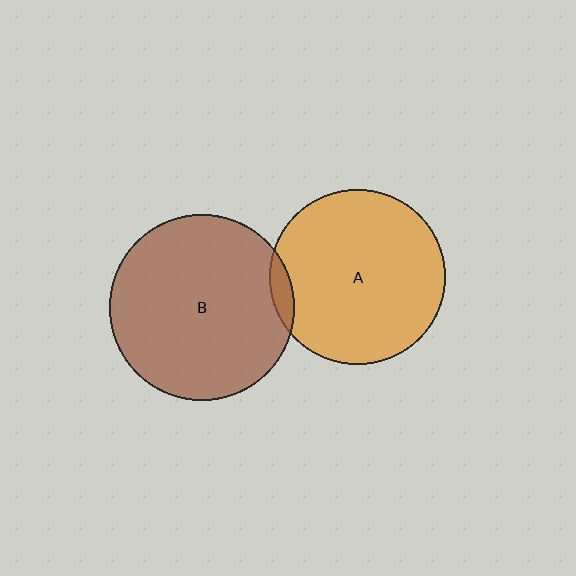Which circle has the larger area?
Circle B (brown).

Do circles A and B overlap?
Yes.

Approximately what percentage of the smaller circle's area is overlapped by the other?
Approximately 5%.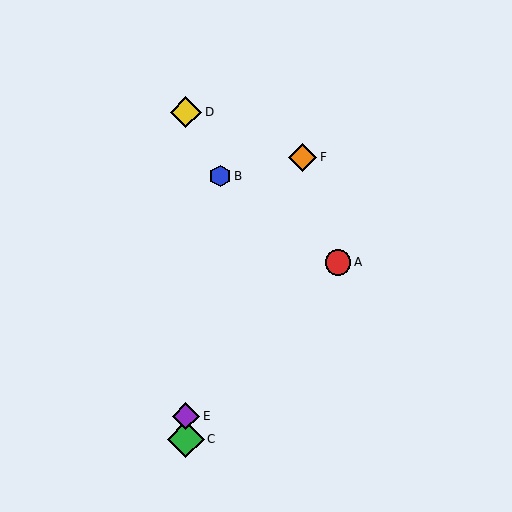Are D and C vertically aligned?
Yes, both are at x≈186.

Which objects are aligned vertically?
Objects C, D, E are aligned vertically.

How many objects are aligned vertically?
3 objects (C, D, E) are aligned vertically.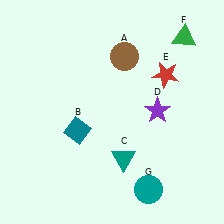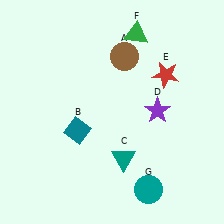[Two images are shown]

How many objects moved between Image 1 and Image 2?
1 object moved between the two images.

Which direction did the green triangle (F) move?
The green triangle (F) moved left.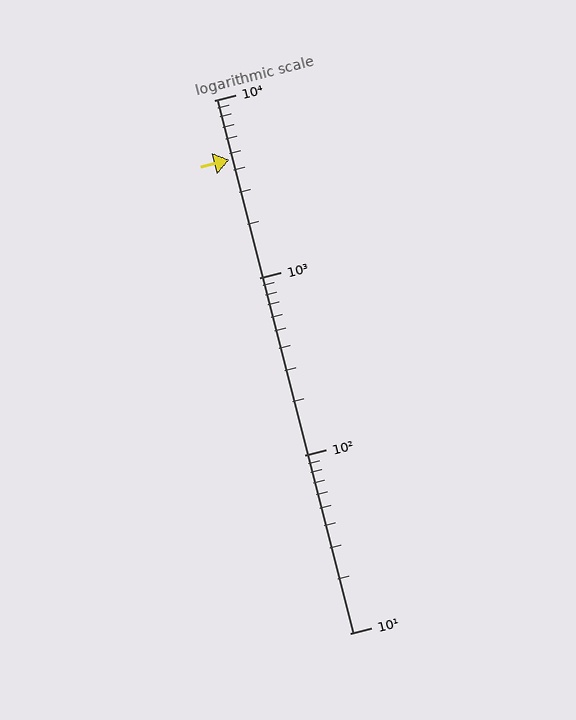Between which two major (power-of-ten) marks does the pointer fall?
The pointer is between 1000 and 10000.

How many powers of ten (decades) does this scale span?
The scale spans 3 decades, from 10 to 10000.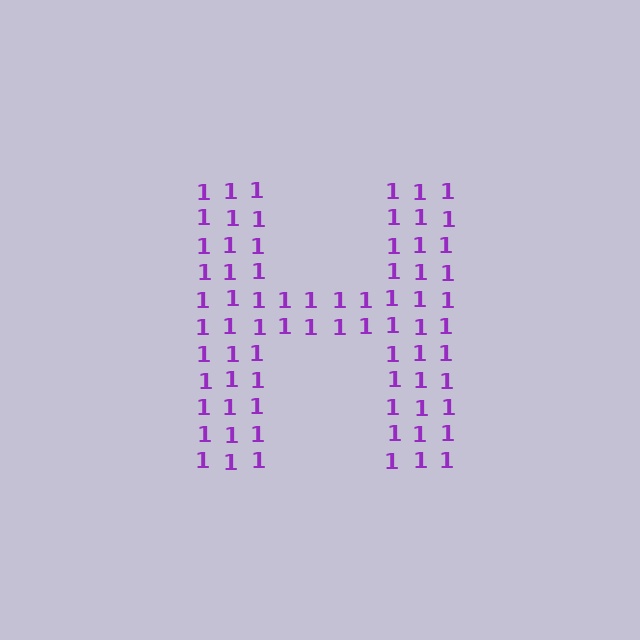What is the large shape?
The large shape is the letter H.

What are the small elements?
The small elements are digit 1's.